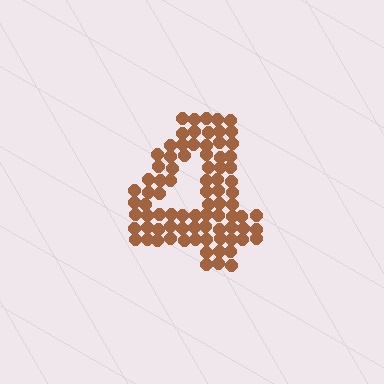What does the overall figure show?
The overall figure shows the digit 4.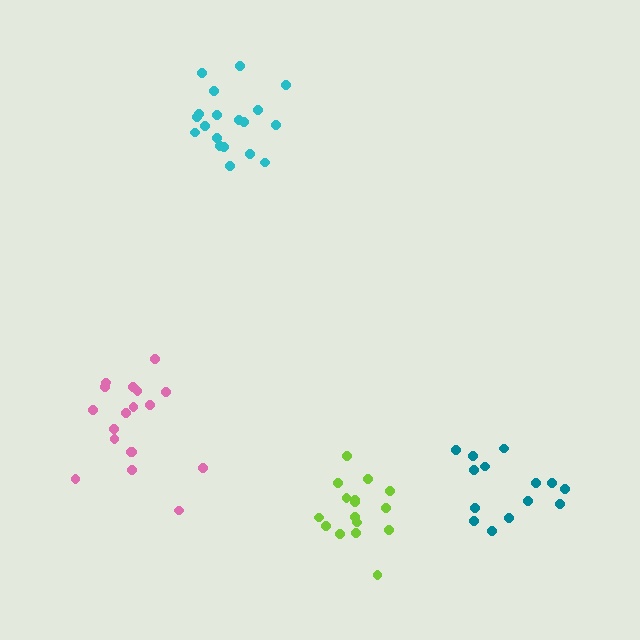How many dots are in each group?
Group 1: 14 dots, Group 2: 19 dots, Group 3: 18 dots, Group 4: 16 dots (67 total).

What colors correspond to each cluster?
The clusters are colored: teal, cyan, pink, lime.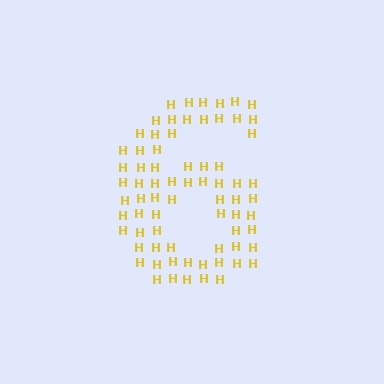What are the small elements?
The small elements are letter H's.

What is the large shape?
The large shape is the digit 6.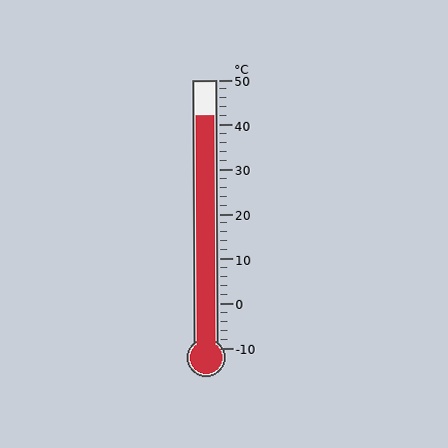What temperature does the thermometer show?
The thermometer shows approximately 42°C.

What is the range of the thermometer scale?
The thermometer scale ranges from -10°C to 50°C.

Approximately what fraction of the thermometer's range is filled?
The thermometer is filled to approximately 85% of its range.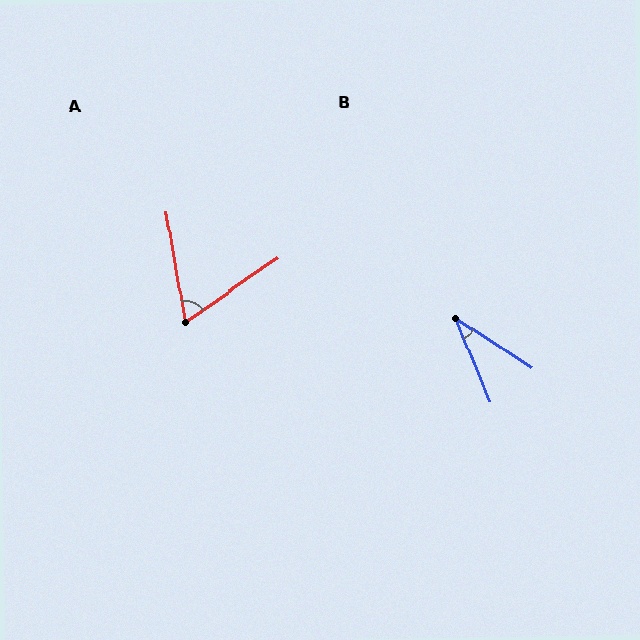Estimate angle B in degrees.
Approximately 34 degrees.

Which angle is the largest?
A, at approximately 65 degrees.